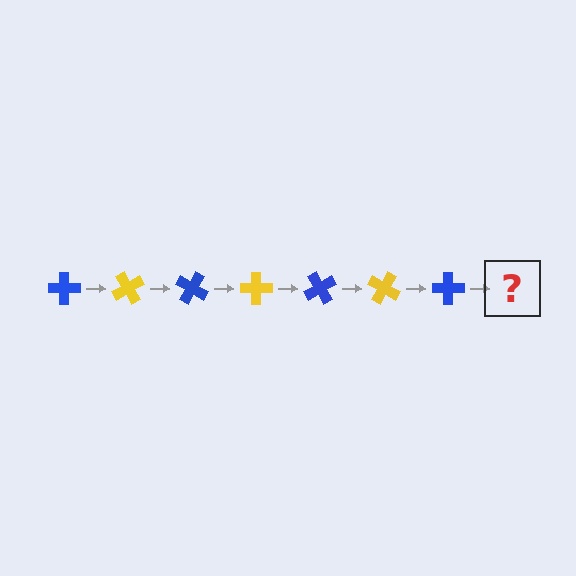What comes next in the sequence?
The next element should be a yellow cross, rotated 420 degrees from the start.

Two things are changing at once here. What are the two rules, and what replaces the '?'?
The two rules are that it rotates 60 degrees each step and the color cycles through blue and yellow. The '?' should be a yellow cross, rotated 420 degrees from the start.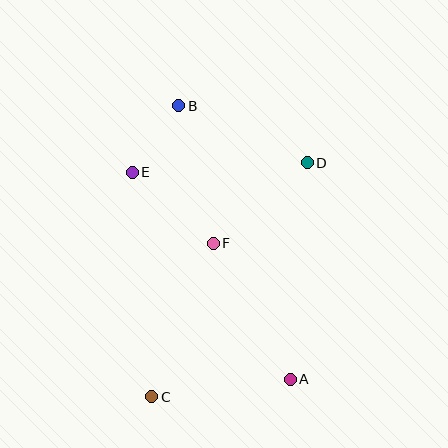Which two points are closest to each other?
Points B and E are closest to each other.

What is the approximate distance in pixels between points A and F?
The distance between A and F is approximately 156 pixels.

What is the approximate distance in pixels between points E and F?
The distance between E and F is approximately 108 pixels.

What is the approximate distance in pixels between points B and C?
The distance between B and C is approximately 292 pixels.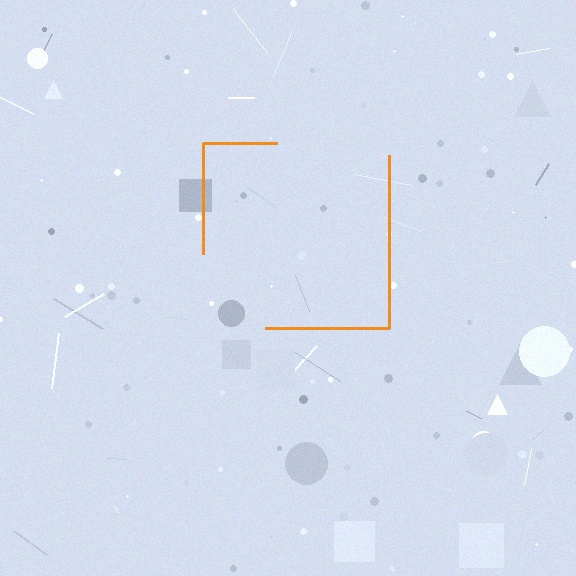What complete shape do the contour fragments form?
The contour fragments form a square.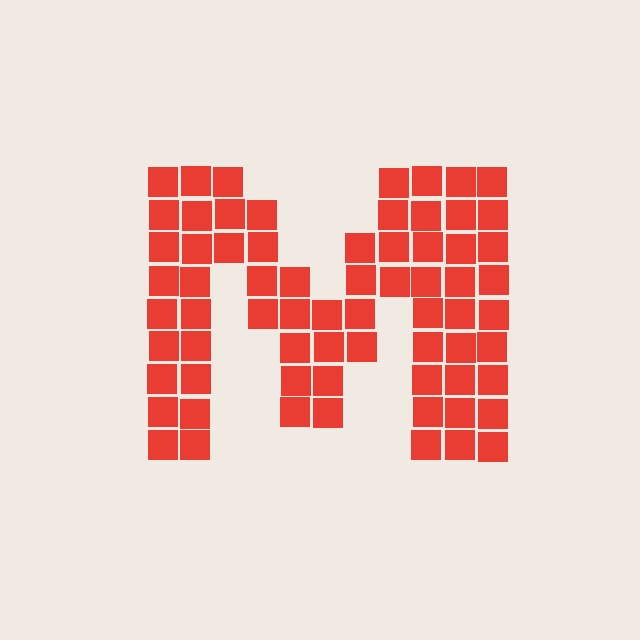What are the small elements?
The small elements are squares.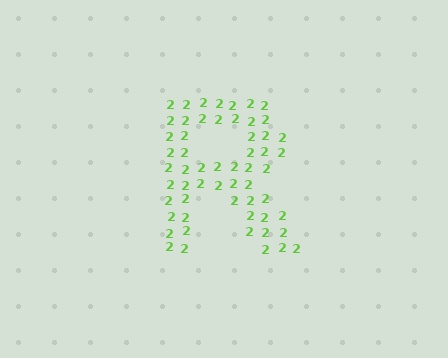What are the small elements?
The small elements are digit 2's.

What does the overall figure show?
The overall figure shows the letter R.